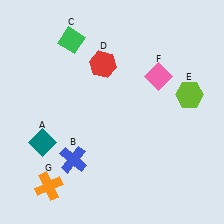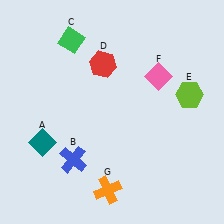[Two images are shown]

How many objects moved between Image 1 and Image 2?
1 object moved between the two images.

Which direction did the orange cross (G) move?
The orange cross (G) moved right.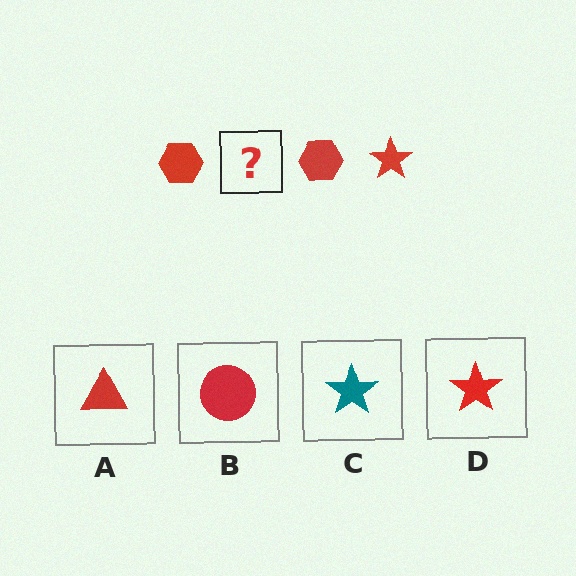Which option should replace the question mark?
Option D.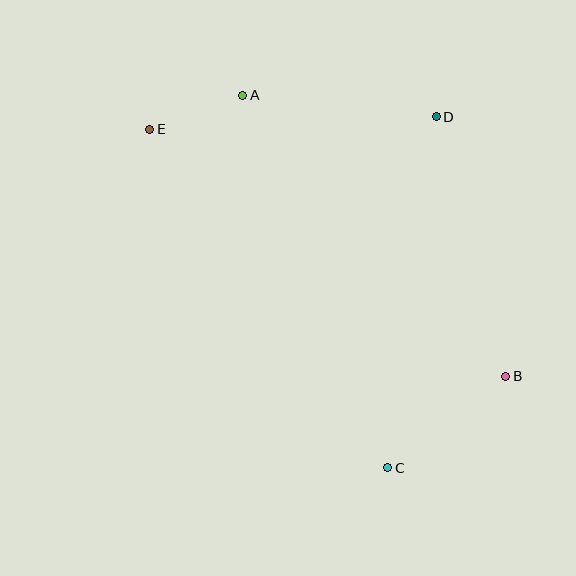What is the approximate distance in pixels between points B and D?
The distance between B and D is approximately 268 pixels.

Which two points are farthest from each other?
Points B and E are farthest from each other.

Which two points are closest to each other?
Points A and E are closest to each other.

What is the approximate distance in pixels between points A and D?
The distance between A and D is approximately 195 pixels.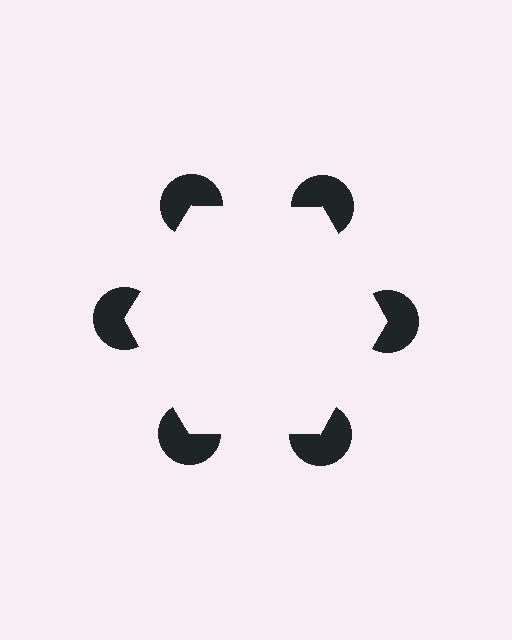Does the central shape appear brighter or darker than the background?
It typically appears slightly brighter than the background, even though no actual brightness change is drawn.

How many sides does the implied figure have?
6 sides.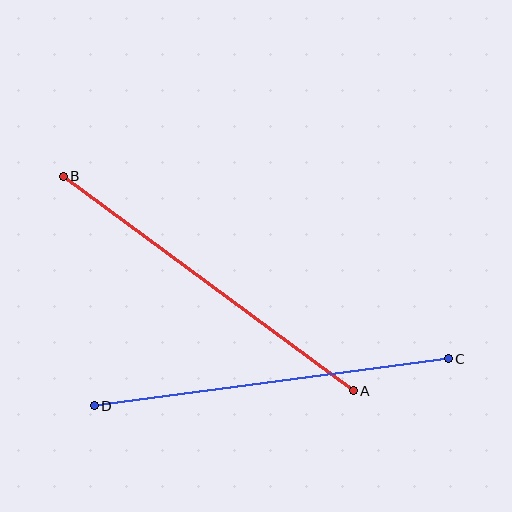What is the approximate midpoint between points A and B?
The midpoint is at approximately (208, 283) pixels.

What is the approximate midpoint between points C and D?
The midpoint is at approximately (271, 382) pixels.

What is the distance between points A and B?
The distance is approximately 360 pixels.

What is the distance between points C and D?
The distance is approximately 357 pixels.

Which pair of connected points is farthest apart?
Points A and B are farthest apart.